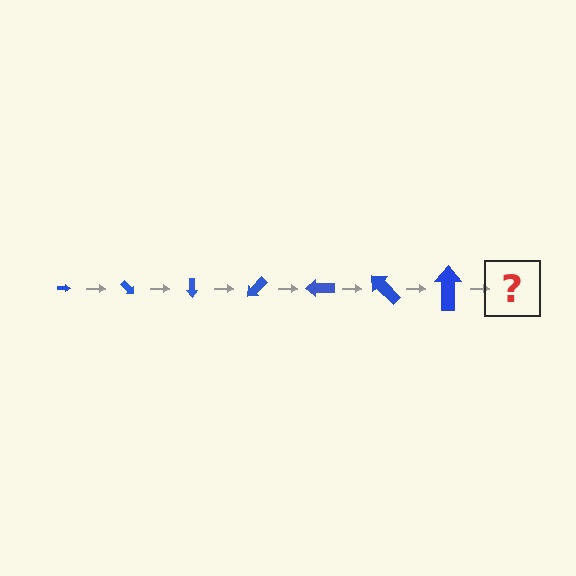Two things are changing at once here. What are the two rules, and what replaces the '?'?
The two rules are that the arrow grows larger each step and it rotates 45 degrees each step. The '?' should be an arrow, larger than the previous one and rotated 315 degrees from the start.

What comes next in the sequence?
The next element should be an arrow, larger than the previous one and rotated 315 degrees from the start.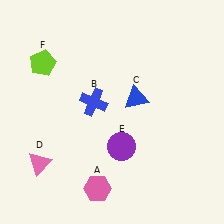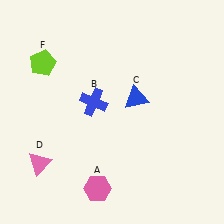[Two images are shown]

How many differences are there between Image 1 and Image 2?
There is 1 difference between the two images.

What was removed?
The purple circle (E) was removed in Image 2.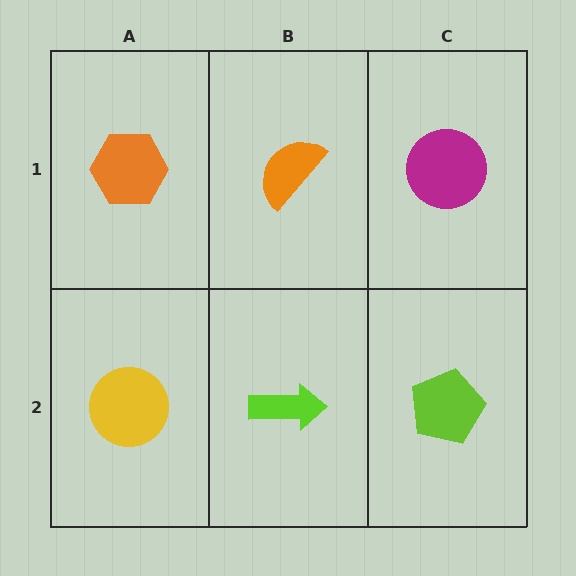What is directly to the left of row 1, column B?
An orange hexagon.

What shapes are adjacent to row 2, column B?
An orange semicircle (row 1, column B), a yellow circle (row 2, column A), a lime pentagon (row 2, column C).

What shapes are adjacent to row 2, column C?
A magenta circle (row 1, column C), a lime arrow (row 2, column B).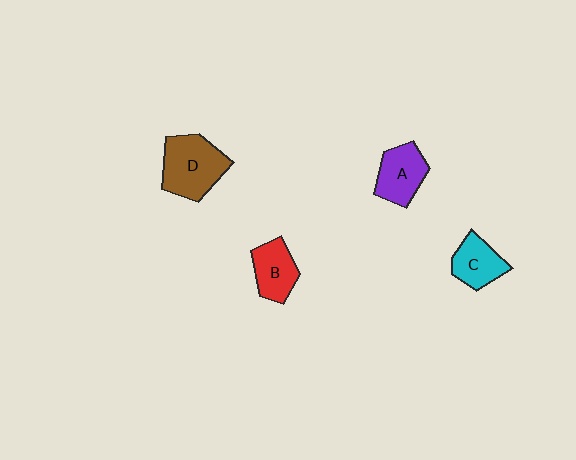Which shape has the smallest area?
Shape C (cyan).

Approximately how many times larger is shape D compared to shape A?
Approximately 1.4 times.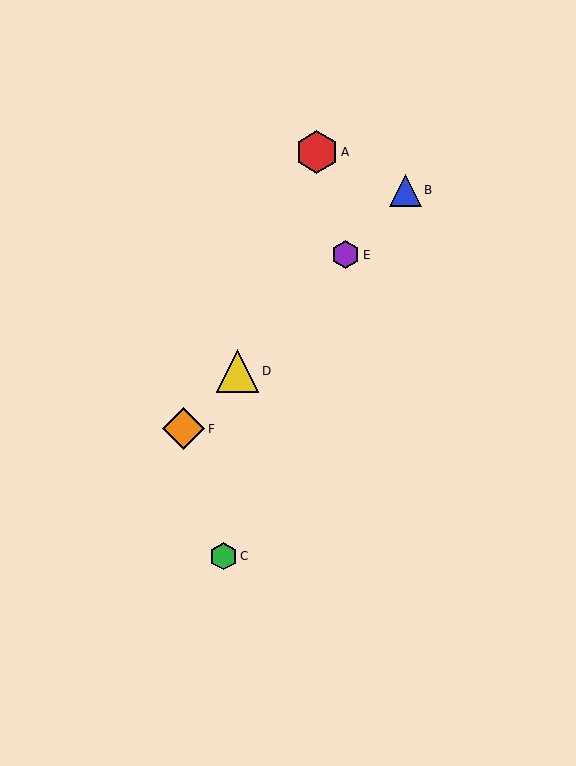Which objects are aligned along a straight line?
Objects B, D, E, F are aligned along a straight line.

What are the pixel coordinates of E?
Object E is at (346, 255).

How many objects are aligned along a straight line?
4 objects (B, D, E, F) are aligned along a straight line.